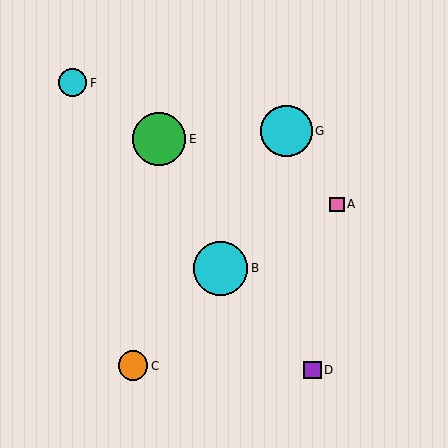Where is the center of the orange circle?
The center of the orange circle is at (133, 366).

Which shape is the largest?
The cyan circle (labeled B) is the largest.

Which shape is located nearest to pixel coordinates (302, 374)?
The purple square (labeled D) at (313, 370) is nearest to that location.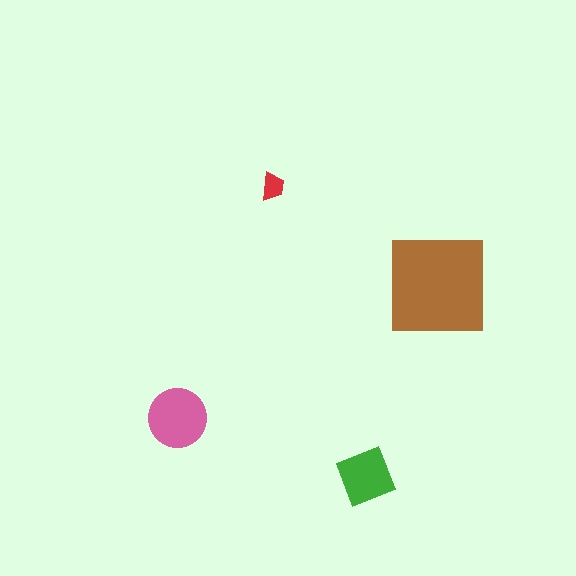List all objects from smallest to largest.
The red trapezoid, the green diamond, the pink circle, the brown square.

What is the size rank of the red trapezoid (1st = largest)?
4th.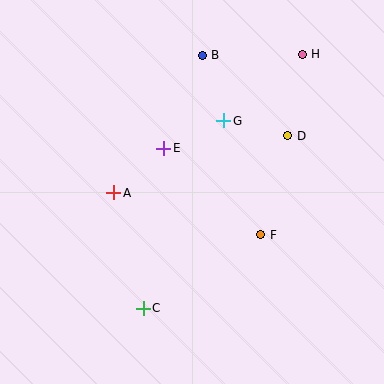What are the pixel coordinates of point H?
Point H is at (302, 54).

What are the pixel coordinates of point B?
Point B is at (202, 55).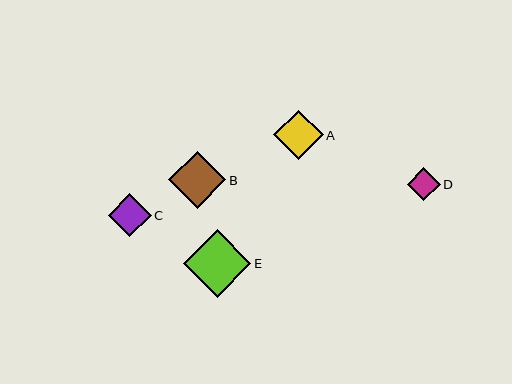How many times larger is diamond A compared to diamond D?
Diamond A is approximately 1.5 times the size of diamond D.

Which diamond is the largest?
Diamond E is the largest with a size of approximately 68 pixels.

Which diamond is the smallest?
Diamond D is the smallest with a size of approximately 33 pixels.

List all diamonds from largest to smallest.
From largest to smallest: E, B, A, C, D.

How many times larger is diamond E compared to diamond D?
Diamond E is approximately 2.1 times the size of diamond D.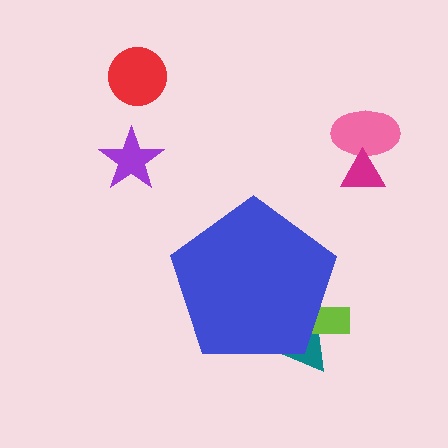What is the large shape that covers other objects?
A blue pentagon.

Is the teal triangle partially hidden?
Yes, the teal triangle is partially hidden behind the blue pentagon.